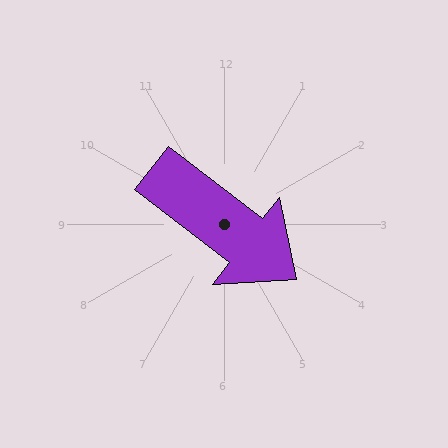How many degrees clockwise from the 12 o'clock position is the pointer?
Approximately 128 degrees.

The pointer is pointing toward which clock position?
Roughly 4 o'clock.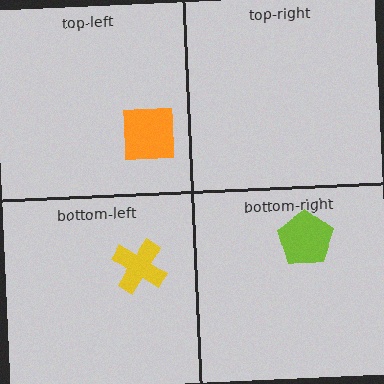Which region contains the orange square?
The top-left region.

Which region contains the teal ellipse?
The top-left region.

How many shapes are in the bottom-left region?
1.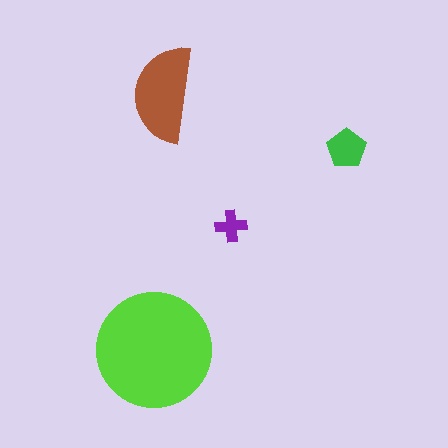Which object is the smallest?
The purple cross.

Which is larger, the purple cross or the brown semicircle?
The brown semicircle.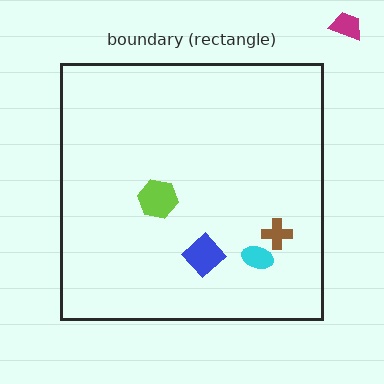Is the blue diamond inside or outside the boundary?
Inside.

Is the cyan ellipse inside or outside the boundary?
Inside.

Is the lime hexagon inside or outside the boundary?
Inside.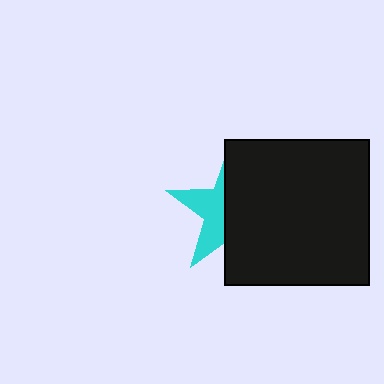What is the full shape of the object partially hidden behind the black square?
The partially hidden object is a cyan star.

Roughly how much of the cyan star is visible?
A small part of it is visible (roughly 39%).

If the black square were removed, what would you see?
You would see the complete cyan star.